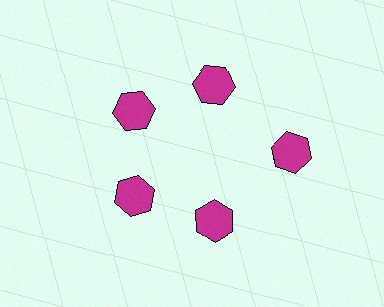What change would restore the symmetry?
The symmetry would be restored by moving it inward, back onto the ring so that all 5 hexagons sit at equal angles and equal distance from the center.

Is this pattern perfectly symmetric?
No. The 5 magenta hexagons are arranged in a ring, but one element near the 3 o'clock position is pushed outward from the center, breaking the 5-fold rotational symmetry.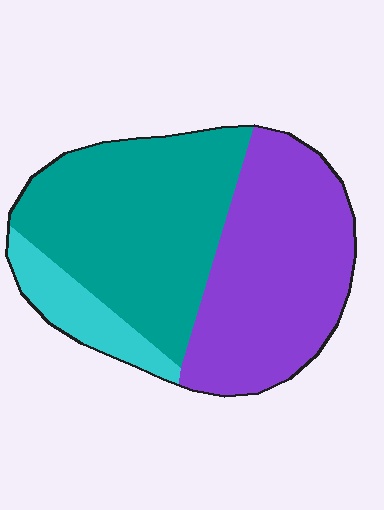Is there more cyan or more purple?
Purple.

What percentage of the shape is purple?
Purple takes up between a quarter and a half of the shape.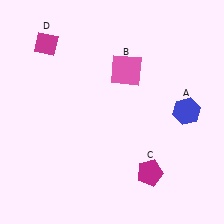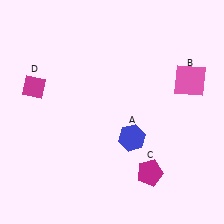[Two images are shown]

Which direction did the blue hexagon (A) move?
The blue hexagon (A) moved left.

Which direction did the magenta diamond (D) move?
The magenta diamond (D) moved down.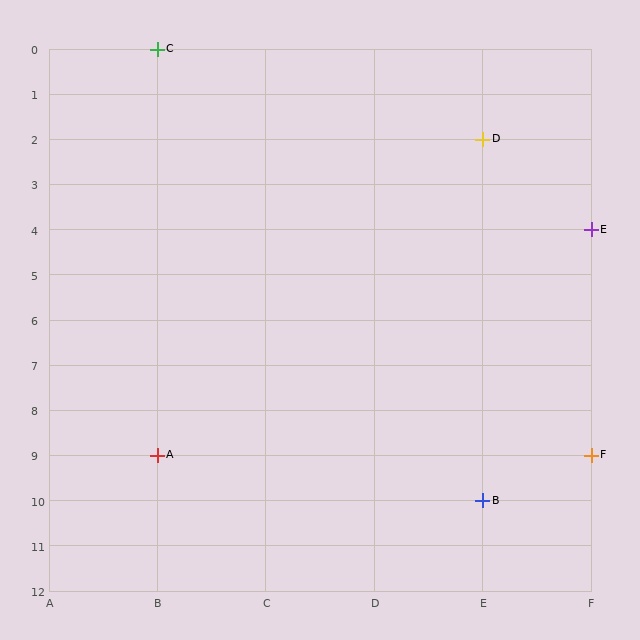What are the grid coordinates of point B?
Point B is at grid coordinates (E, 10).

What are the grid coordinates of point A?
Point A is at grid coordinates (B, 9).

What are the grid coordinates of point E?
Point E is at grid coordinates (F, 4).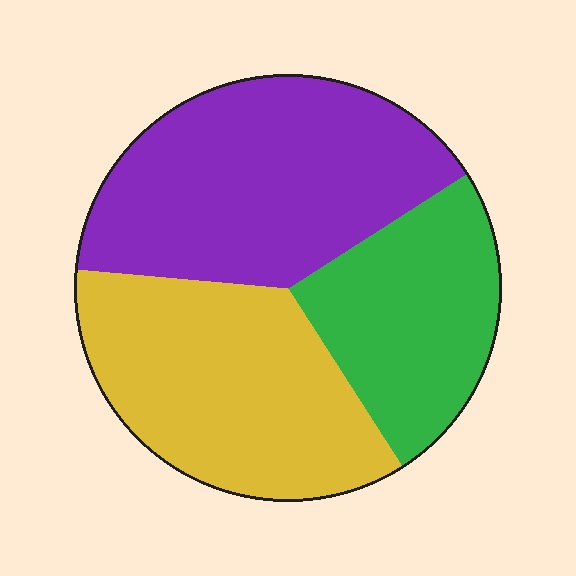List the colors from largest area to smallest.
From largest to smallest: purple, yellow, green.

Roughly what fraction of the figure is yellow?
Yellow covers 35% of the figure.